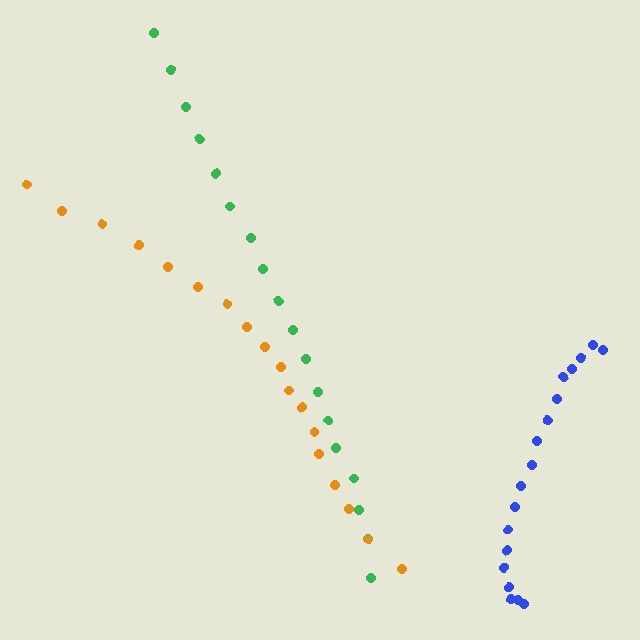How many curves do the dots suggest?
There are 3 distinct paths.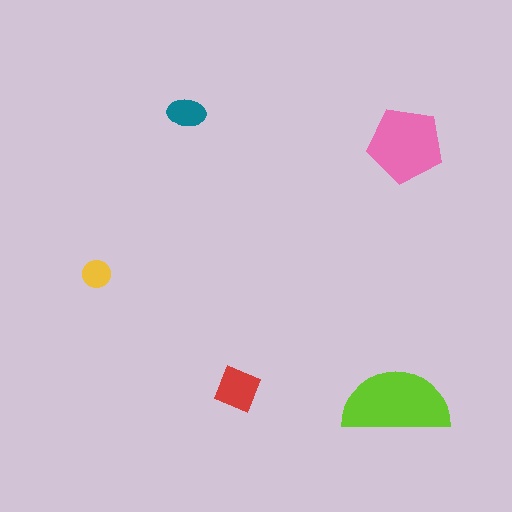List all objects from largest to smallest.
The lime semicircle, the pink pentagon, the red square, the teal ellipse, the yellow circle.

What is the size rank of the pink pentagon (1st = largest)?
2nd.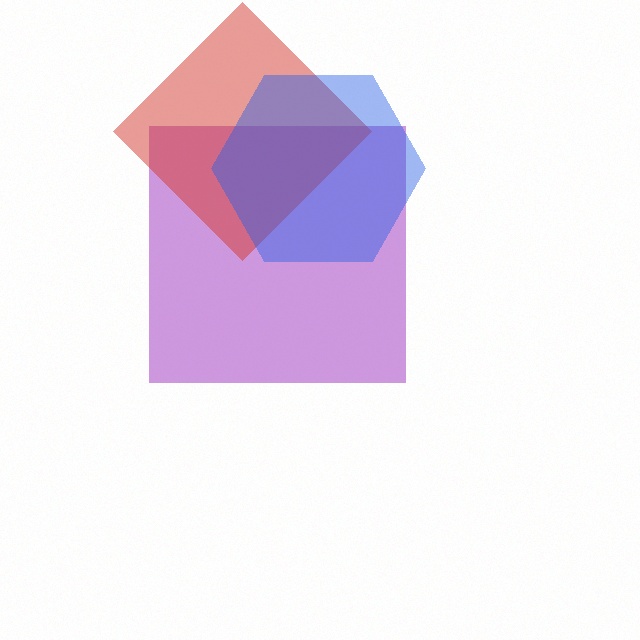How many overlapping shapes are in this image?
There are 3 overlapping shapes in the image.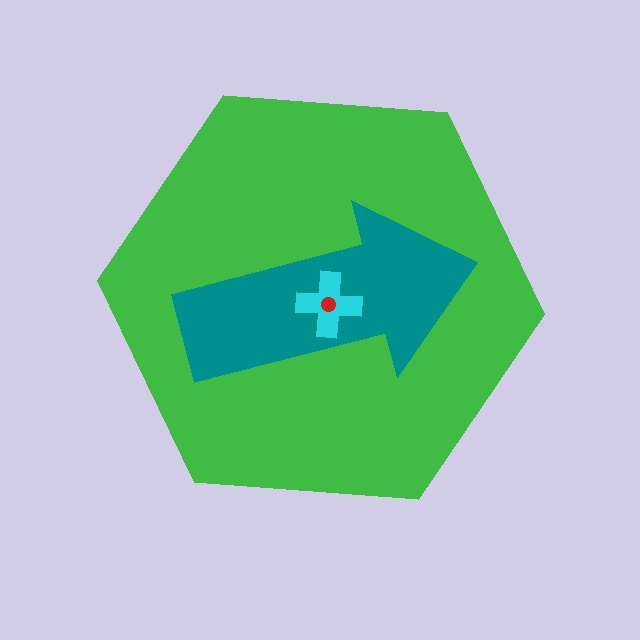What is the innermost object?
The red circle.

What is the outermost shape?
The green hexagon.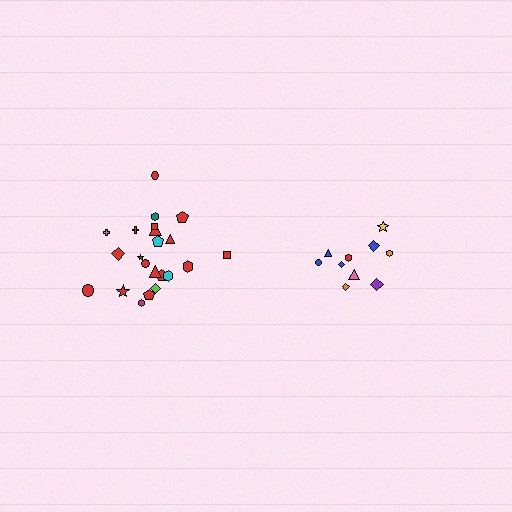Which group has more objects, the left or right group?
The left group.